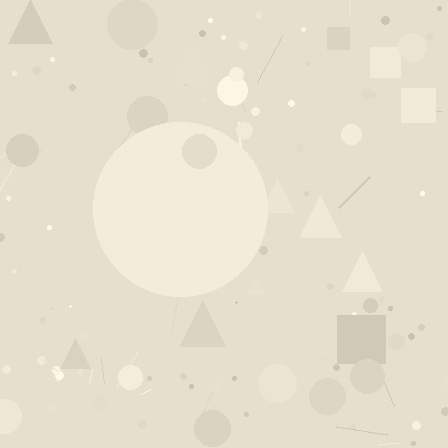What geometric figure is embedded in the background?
A circle is embedded in the background.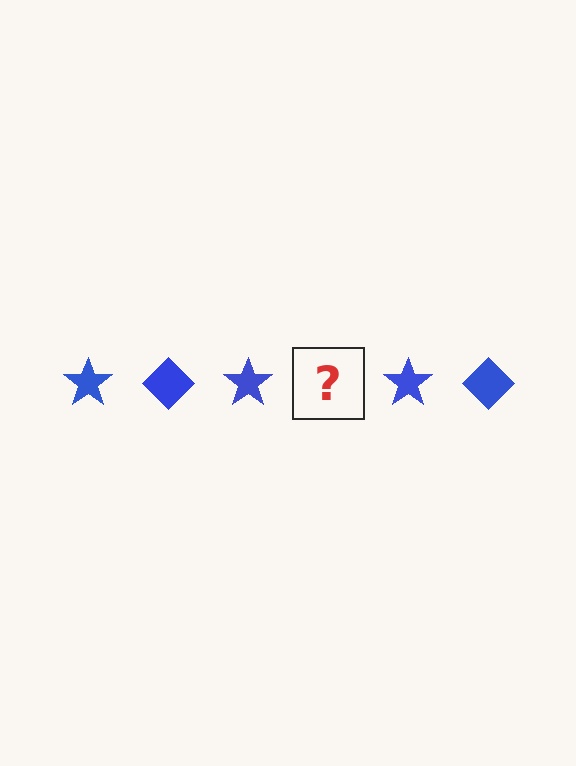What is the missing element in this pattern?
The missing element is a blue diamond.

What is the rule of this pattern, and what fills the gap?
The rule is that the pattern cycles through star, diamond shapes in blue. The gap should be filled with a blue diamond.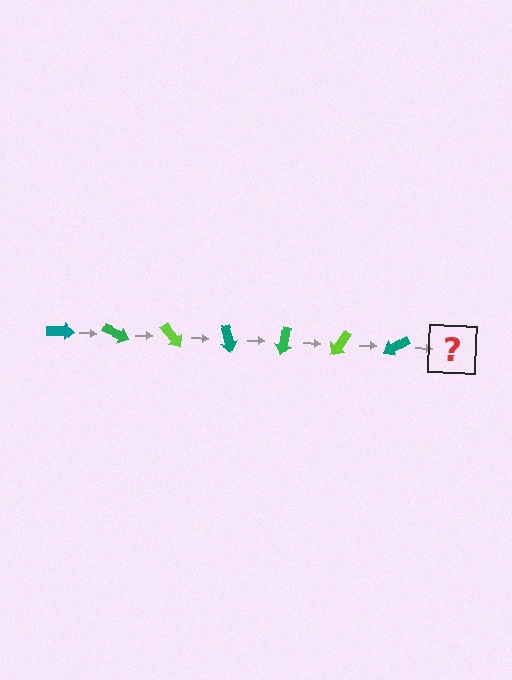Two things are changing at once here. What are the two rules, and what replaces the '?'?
The two rules are that it rotates 25 degrees each step and the color cycles through teal, green, and lime. The '?' should be a green arrow, rotated 175 degrees from the start.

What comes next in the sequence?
The next element should be a green arrow, rotated 175 degrees from the start.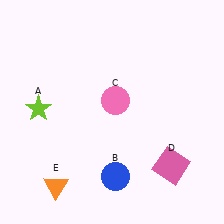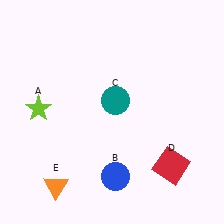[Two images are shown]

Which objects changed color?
C changed from pink to teal. D changed from pink to red.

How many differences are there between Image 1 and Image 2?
There are 2 differences between the two images.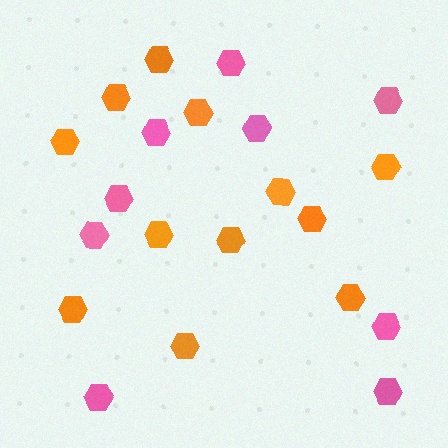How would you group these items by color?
There are 2 groups: one group of pink hexagons (9) and one group of orange hexagons (12).